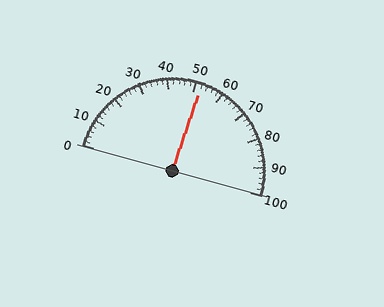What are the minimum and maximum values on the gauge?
The gauge ranges from 0 to 100.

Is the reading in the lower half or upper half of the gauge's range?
The reading is in the upper half of the range (0 to 100).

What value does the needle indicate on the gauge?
The needle indicates approximately 52.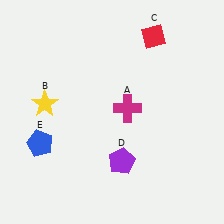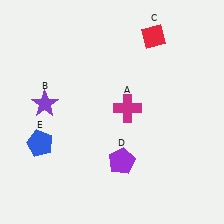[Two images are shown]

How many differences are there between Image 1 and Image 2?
There is 1 difference between the two images.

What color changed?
The star (B) changed from yellow in Image 1 to purple in Image 2.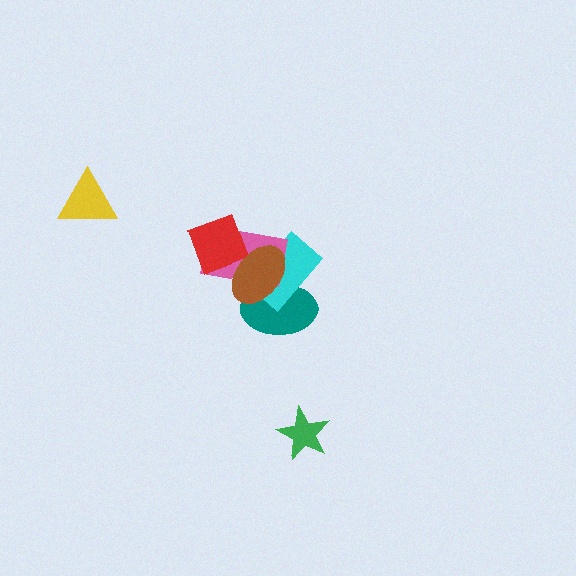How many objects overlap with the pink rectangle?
4 objects overlap with the pink rectangle.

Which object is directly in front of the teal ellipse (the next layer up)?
The cyan rectangle is directly in front of the teal ellipse.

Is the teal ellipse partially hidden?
Yes, it is partially covered by another shape.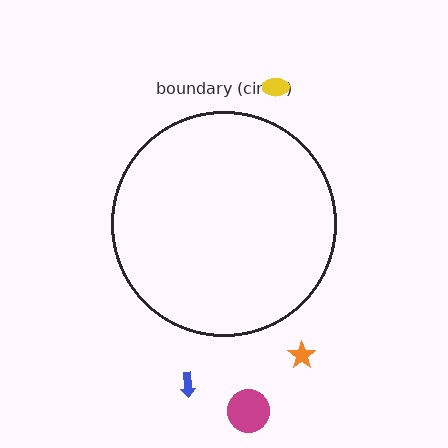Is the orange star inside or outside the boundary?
Outside.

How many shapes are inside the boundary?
0 inside, 4 outside.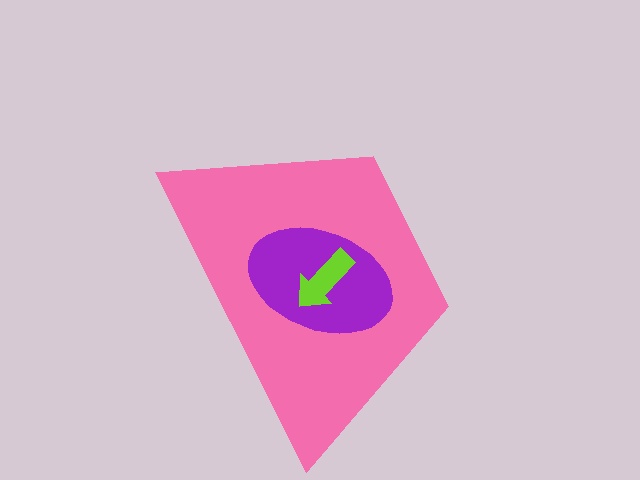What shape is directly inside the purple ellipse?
The lime arrow.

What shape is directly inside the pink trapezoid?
The purple ellipse.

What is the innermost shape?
The lime arrow.